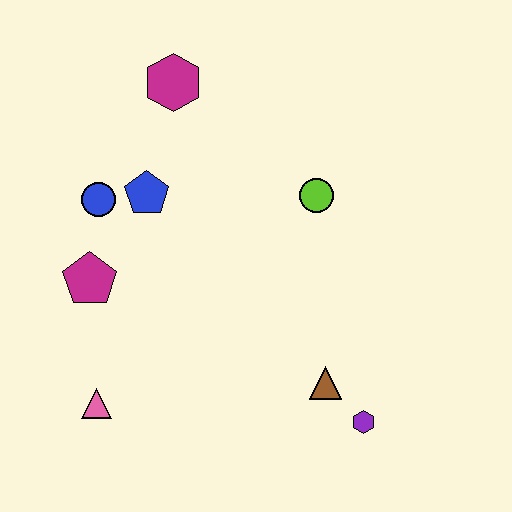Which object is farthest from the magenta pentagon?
The purple hexagon is farthest from the magenta pentagon.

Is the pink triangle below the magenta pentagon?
Yes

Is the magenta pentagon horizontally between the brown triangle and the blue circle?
No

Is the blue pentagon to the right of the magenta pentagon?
Yes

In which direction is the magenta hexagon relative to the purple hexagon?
The magenta hexagon is above the purple hexagon.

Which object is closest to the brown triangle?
The purple hexagon is closest to the brown triangle.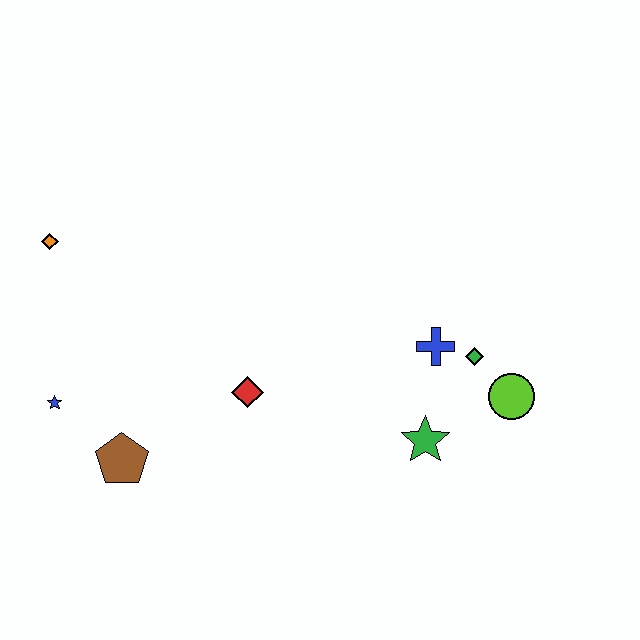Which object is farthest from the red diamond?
The lime circle is farthest from the red diamond.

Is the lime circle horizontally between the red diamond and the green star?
No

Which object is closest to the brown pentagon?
The blue star is closest to the brown pentagon.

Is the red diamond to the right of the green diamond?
No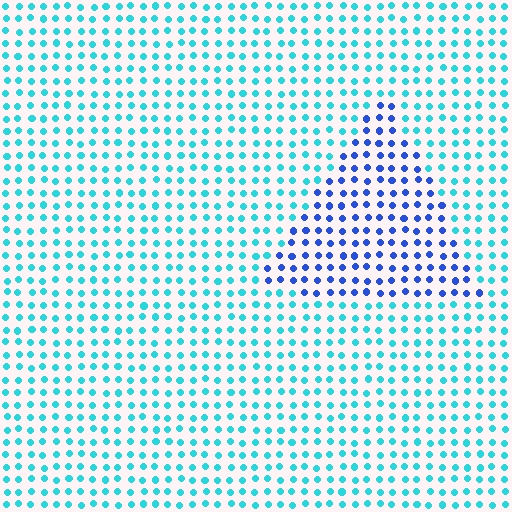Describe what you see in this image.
The image is filled with small cyan elements in a uniform arrangement. A triangle-shaped region is visible where the elements are tinted to a slightly different hue, forming a subtle color boundary.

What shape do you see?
I see a triangle.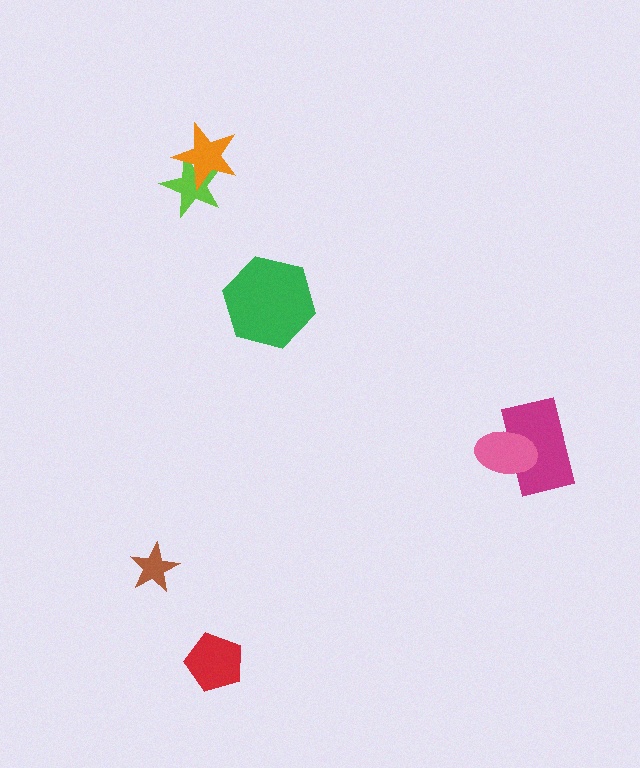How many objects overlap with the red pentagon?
0 objects overlap with the red pentagon.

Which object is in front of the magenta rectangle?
The pink ellipse is in front of the magenta rectangle.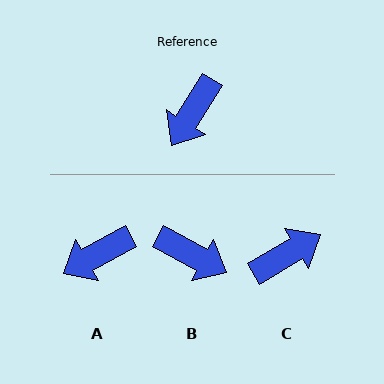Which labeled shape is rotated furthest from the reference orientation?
C, about 152 degrees away.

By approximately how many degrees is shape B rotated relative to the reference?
Approximately 94 degrees counter-clockwise.